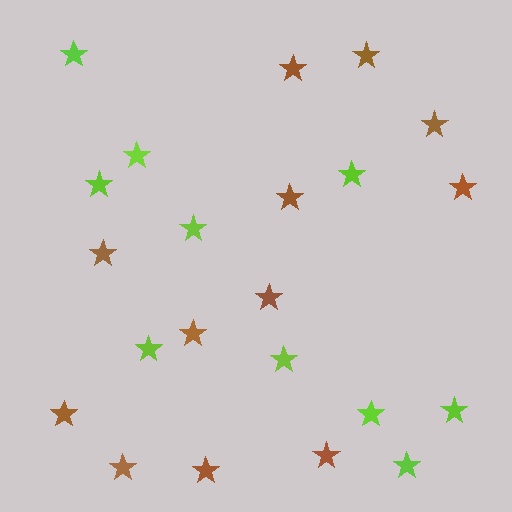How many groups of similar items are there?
There are 2 groups: one group of brown stars (12) and one group of lime stars (10).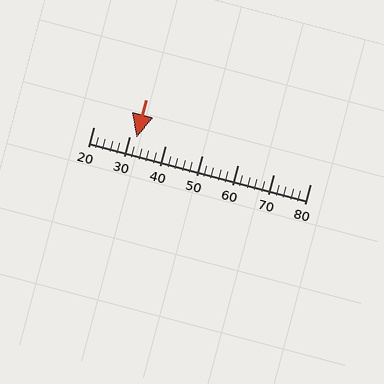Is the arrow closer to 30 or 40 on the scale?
The arrow is closer to 30.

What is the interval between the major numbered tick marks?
The major tick marks are spaced 10 units apart.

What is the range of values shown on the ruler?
The ruler shows values from 20 to 80.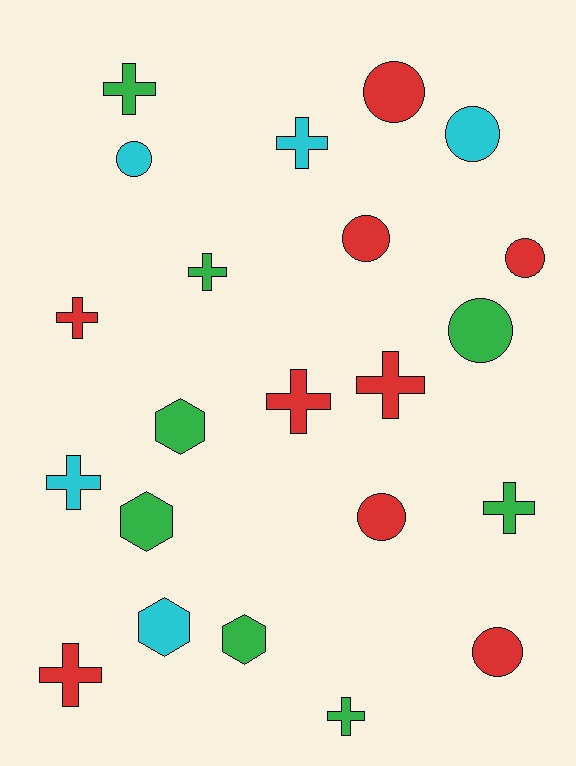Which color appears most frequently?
Red, with 9 objects.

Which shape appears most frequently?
Cross, with 10 objects.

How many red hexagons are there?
There are no red hexagons.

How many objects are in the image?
There are 22 objects.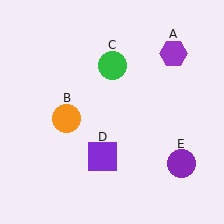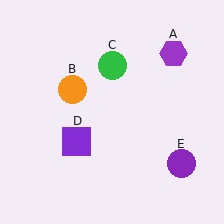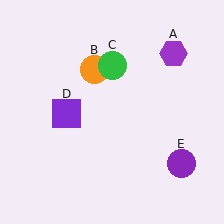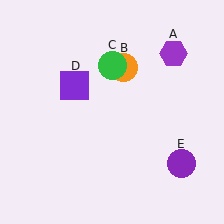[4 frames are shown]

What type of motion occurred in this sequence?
The orange circle (object B), purple square (object D) rotated clockwise around the center of the scene.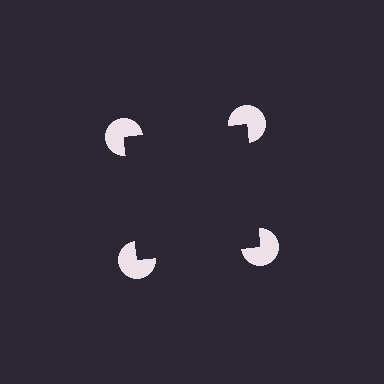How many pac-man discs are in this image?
There are 4 — one at each vertex of the illusory square.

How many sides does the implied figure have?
4 sides.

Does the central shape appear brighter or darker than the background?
It typically appears slightly darker than the background, even though no actual brightness change is drawn.